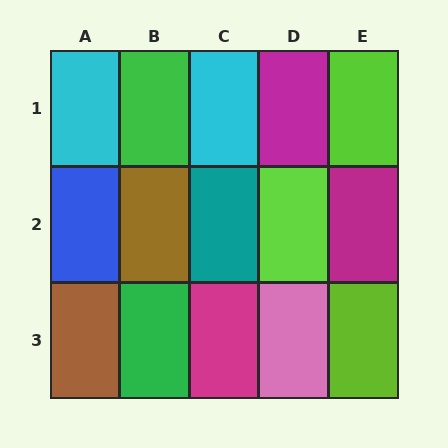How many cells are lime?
3 cells are lime.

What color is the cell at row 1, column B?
Green.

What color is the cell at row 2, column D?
Lime.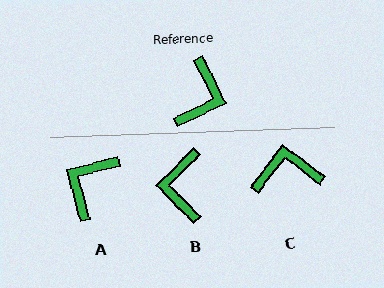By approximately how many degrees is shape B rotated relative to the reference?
Approximately 161 degrees clockwise.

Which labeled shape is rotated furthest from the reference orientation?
A, about 168 degrees away.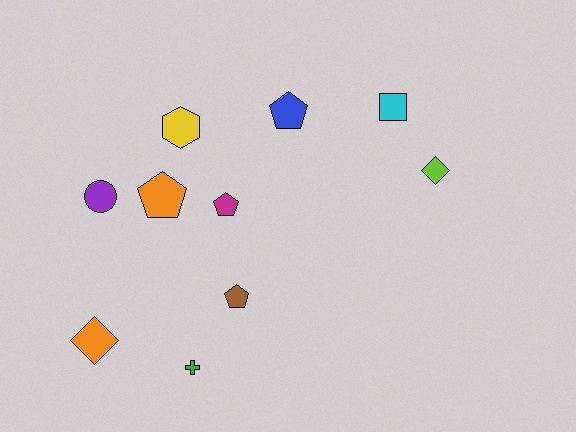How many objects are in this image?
There are 10 objects.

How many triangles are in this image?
There are no triangles.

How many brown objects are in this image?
There is 1 brown object.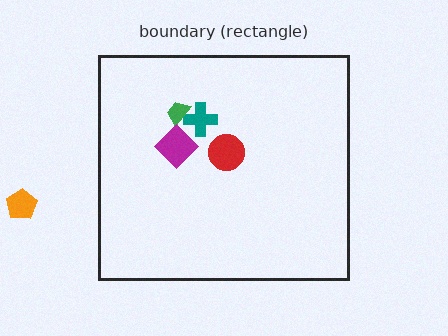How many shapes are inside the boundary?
4 inside, 1 outside.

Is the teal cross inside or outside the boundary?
Inside.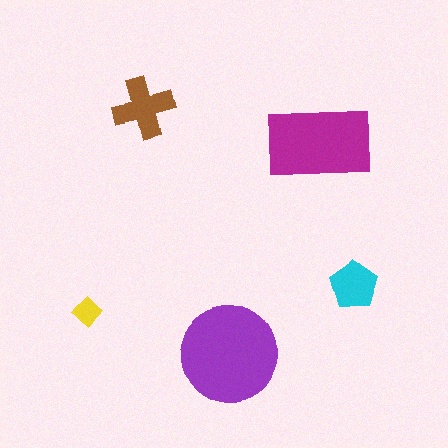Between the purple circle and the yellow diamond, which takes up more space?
The purple circle.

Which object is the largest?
The purple circle.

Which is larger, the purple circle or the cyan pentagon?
The purple circle.